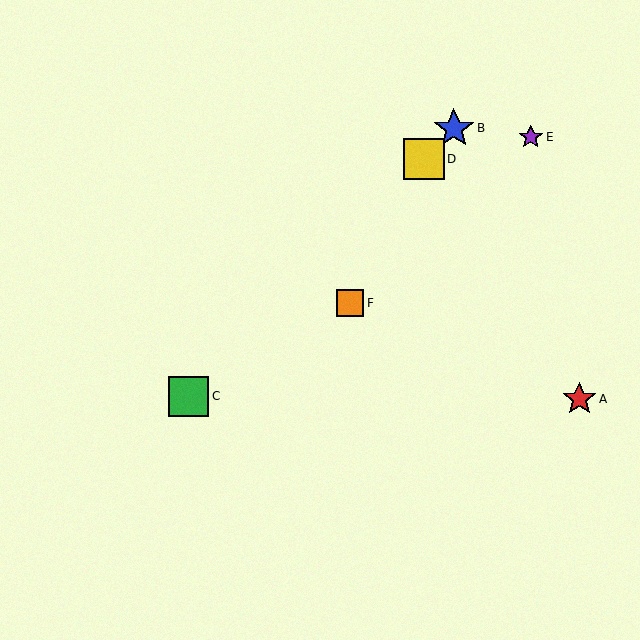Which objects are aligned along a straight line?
Objects B, C, D are aligned along a straight line.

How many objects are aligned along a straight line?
3 objects (B, C, D) are aligned along a straight line.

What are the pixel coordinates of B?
Object B is at (454, 128).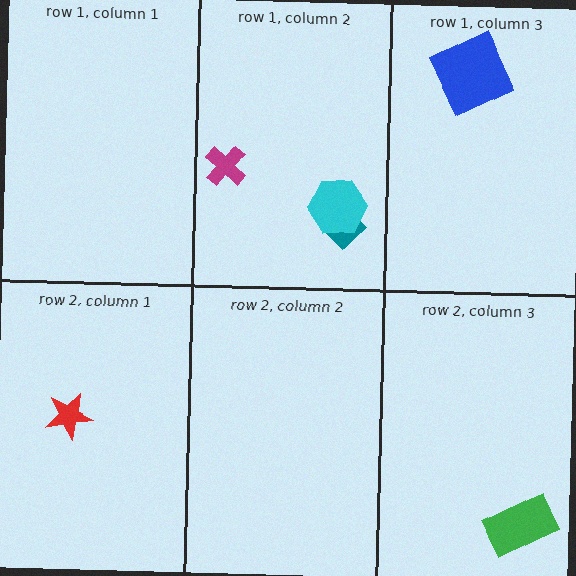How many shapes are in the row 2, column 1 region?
1.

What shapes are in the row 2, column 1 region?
The red star.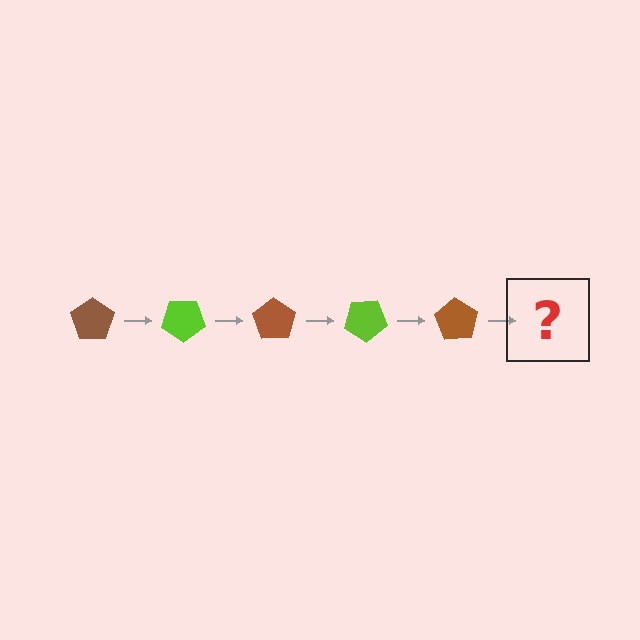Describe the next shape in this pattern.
It should be a lime pentagon, rotated 175 degrees from the start.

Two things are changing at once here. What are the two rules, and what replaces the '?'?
The two rules are that it rotates 35 degrees each step and the color cycles through brown and lime. The '?' should be a lime pentagon, rotated 175 degrees from the start.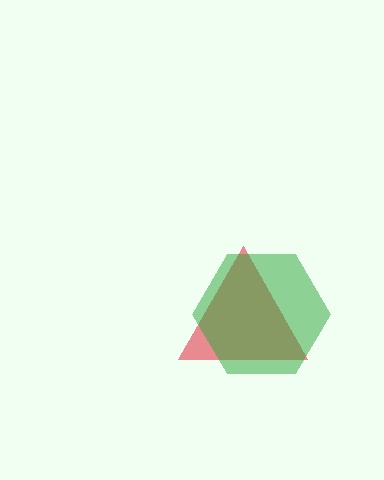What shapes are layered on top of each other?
The layered shapes are: a red triangle, a green hexagon.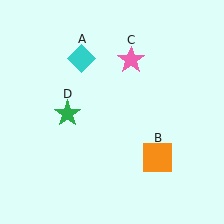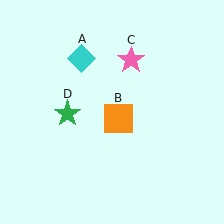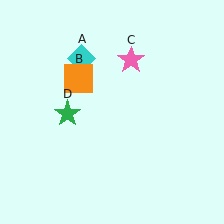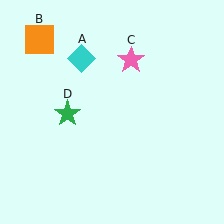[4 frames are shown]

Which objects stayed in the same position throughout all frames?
Cyan diamond (object A) and pink star (object C) and green star (object D) remained stationary.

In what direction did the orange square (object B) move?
The orange square (object B) moved up and to the left.